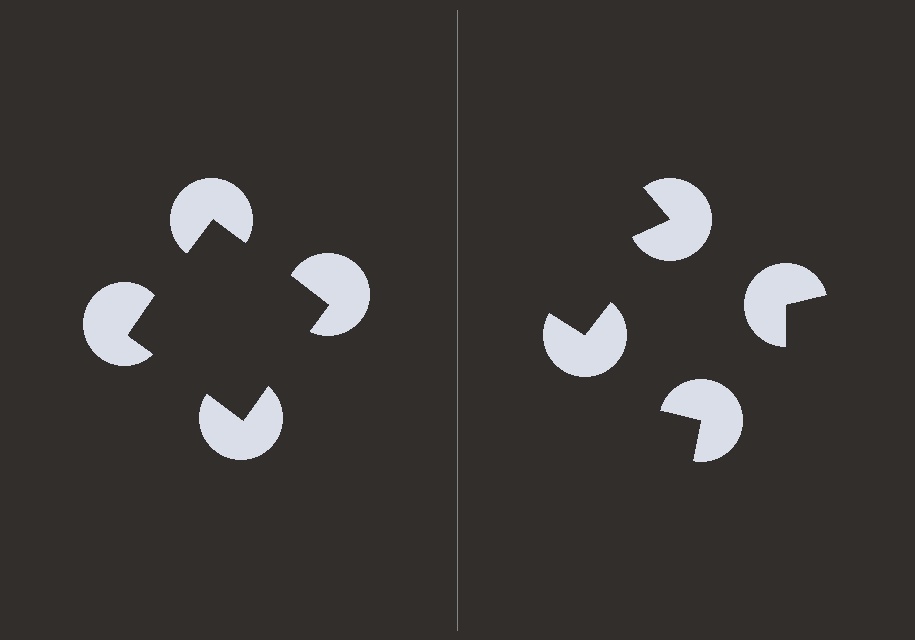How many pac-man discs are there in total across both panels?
8 — 4 on each side.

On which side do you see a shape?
An illusory square appears on the left side. On the right side the wedge cuts are rotated, so no coherent shape forms.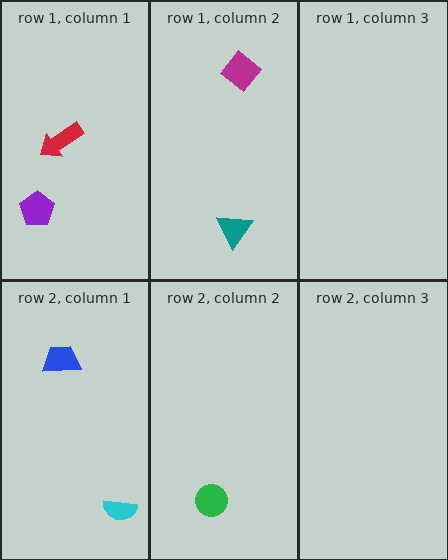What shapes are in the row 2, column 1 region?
The cyan semicircle, the blue trapezoid.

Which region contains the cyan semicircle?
The row 2, column 1 region.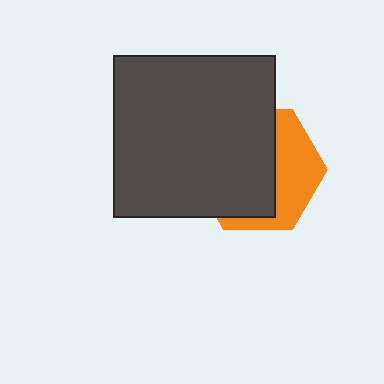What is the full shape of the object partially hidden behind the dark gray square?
The partially hidden object is an orange hexagon.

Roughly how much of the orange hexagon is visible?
A small part of it is visible (roughly 39%).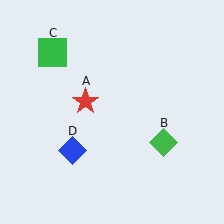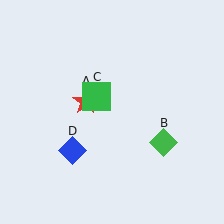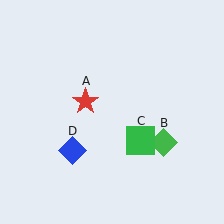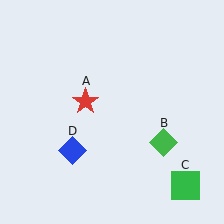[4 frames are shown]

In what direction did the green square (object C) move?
The green square (object C) moved down and to the right.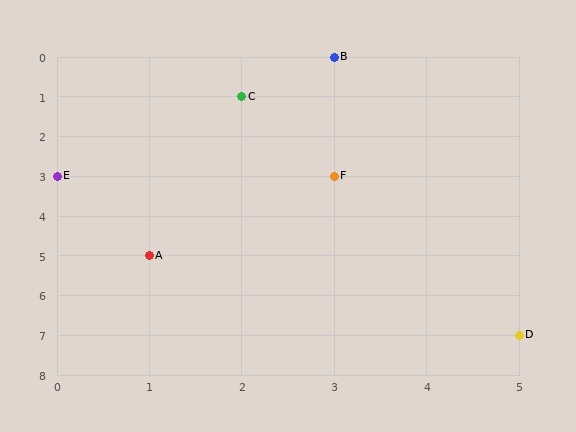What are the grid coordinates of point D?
Point D is at grid coordinates (5, 7).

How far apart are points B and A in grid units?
Points B and A are 2 columns and 5 rows apart (about 5.4 grid units diagonally).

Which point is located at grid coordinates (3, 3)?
Point F is at (3, 3).